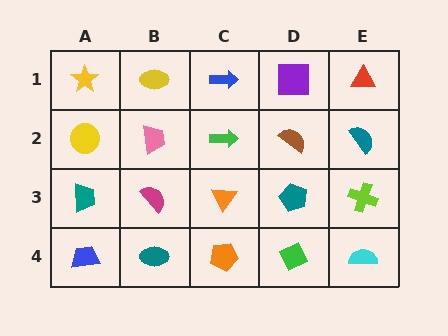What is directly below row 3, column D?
A green diamond.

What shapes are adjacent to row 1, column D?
A brown semicircle (row 2, column D), a blue arrow (row 1, column C), a red triangle (row 1, column E).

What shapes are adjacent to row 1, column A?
A yellow circle (row 2, column A), a yellow ellipse (row 1, column B).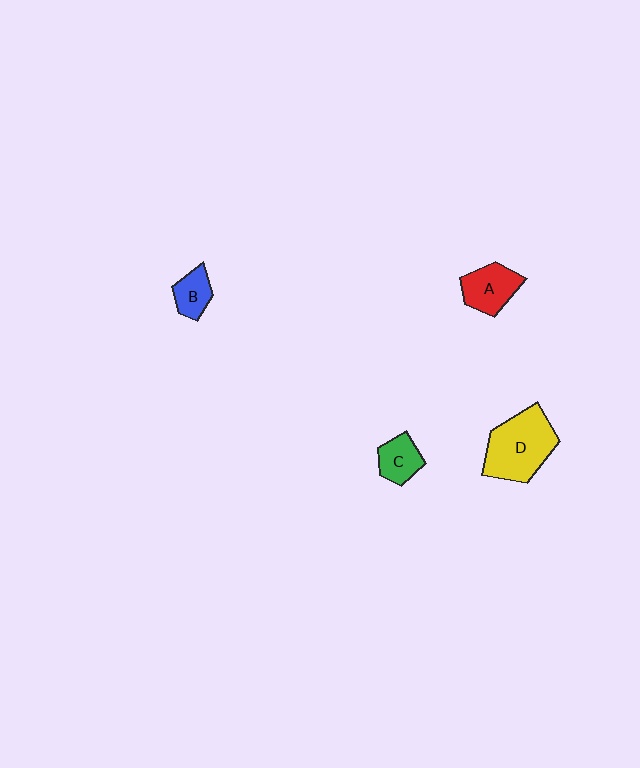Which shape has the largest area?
Shape D (yellow).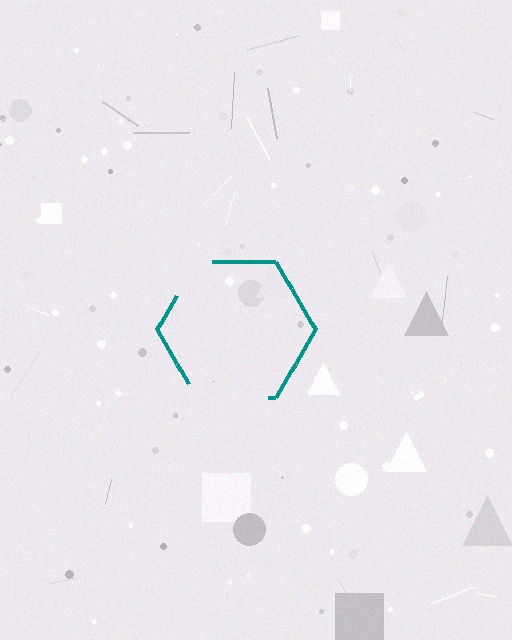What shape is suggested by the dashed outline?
The dashed outline suggests a hexagon.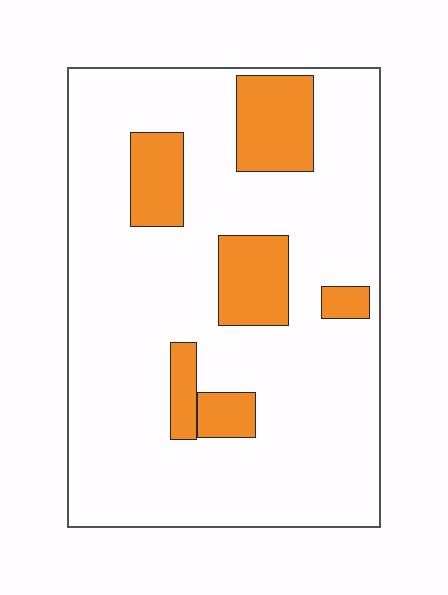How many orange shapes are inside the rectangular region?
6.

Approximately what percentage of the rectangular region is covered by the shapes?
Approximately 20%.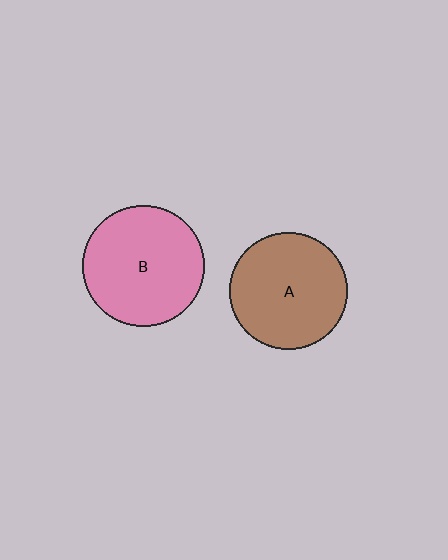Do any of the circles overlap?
No, none of the circles overlap.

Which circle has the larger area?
Circle B (pink).